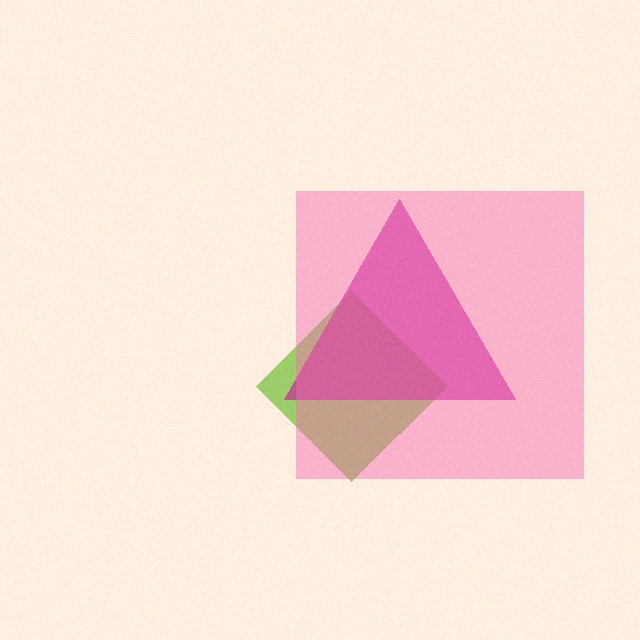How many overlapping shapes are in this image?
There are 3 overlapping shapes in the image.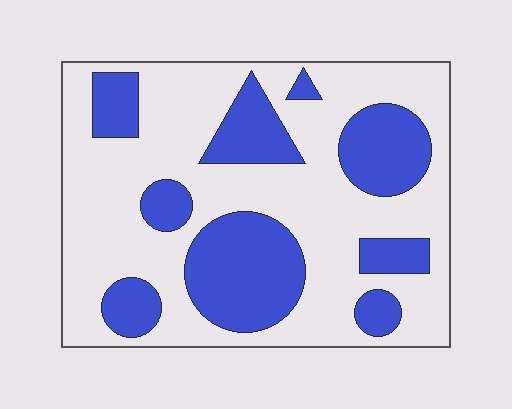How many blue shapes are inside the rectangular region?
9.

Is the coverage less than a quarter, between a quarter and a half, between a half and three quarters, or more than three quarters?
Between a quarter and a half.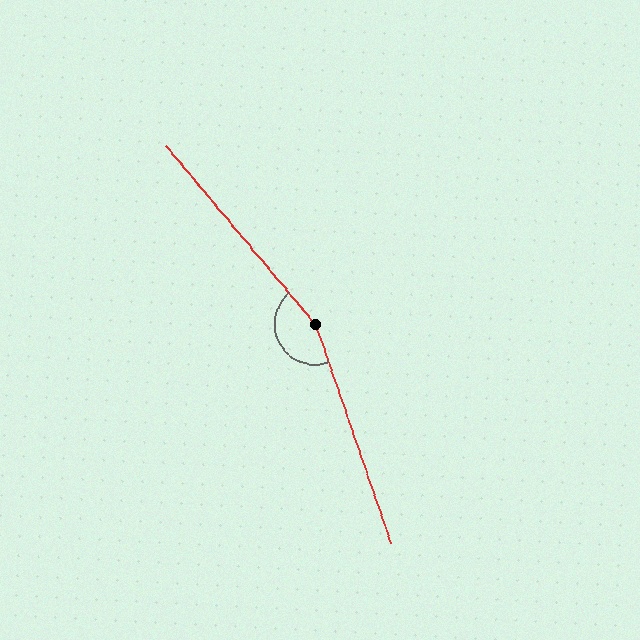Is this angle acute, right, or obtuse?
It is obtuse.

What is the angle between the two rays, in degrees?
Approximately 159 degrees.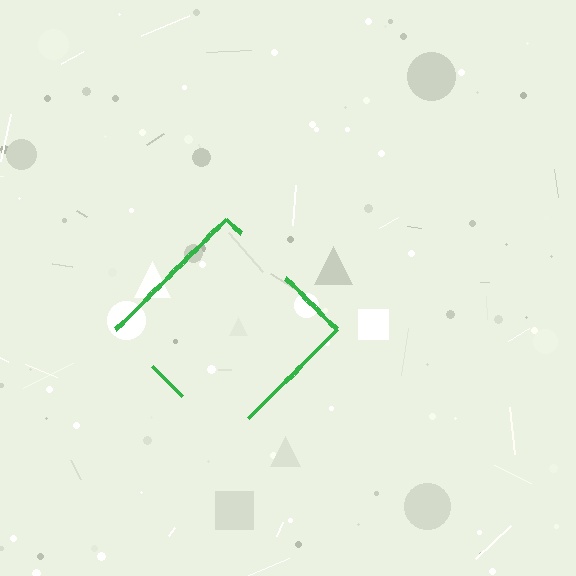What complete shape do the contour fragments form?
The contour fragments form a diamond.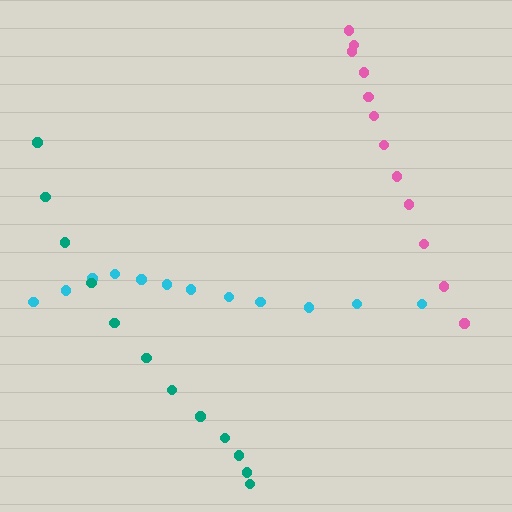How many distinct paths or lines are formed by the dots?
There are 3 distinct paths.